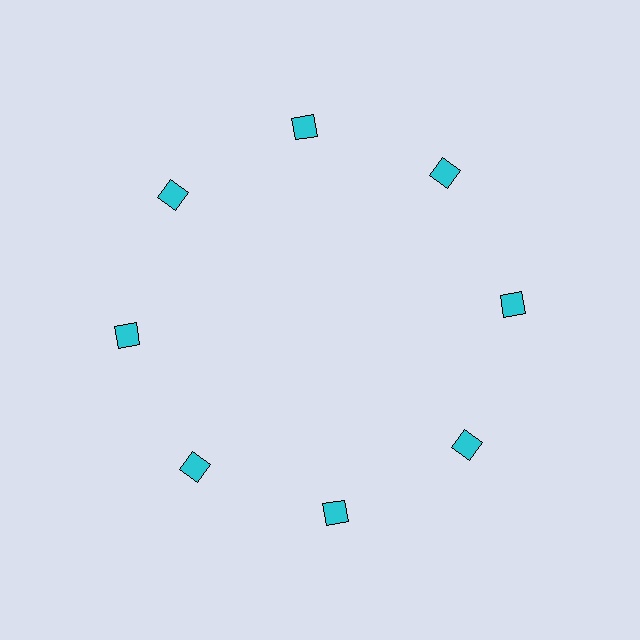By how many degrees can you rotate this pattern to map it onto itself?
The pattern maps onto itself every 45 degrees of rotation.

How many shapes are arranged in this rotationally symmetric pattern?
There are 8 shapes, arranged in 8 groups of 1.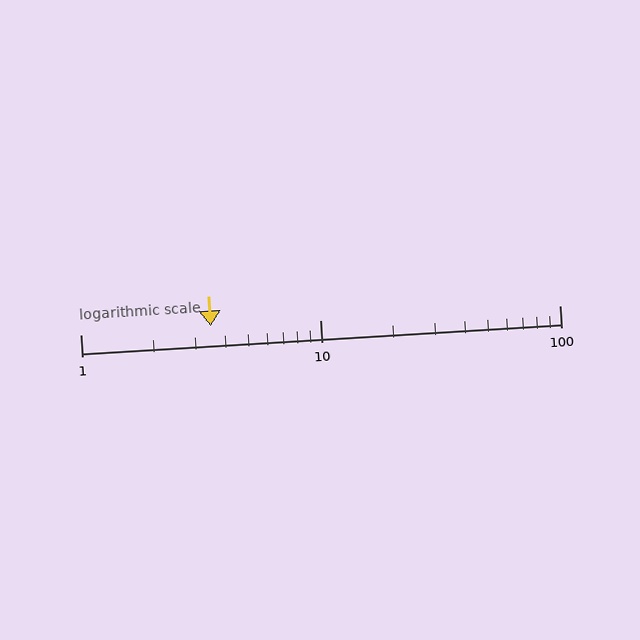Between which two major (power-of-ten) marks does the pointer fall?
The pointer is between 1 and 10.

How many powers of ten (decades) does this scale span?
The scale spans 2 decades, from 1 to 100.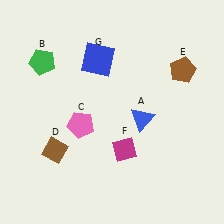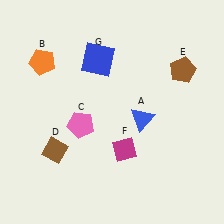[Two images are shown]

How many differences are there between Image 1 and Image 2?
There is 1 difference between the two images.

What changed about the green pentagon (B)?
In Image 1, B is green. In Image 2, it changed to orange.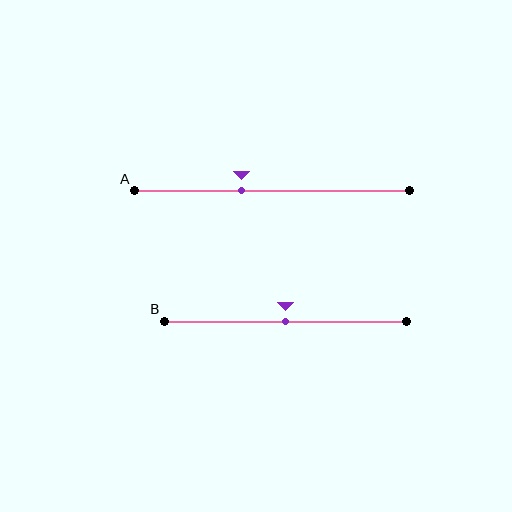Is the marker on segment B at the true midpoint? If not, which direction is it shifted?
Yes, the marker on segment B is at the true midpoint.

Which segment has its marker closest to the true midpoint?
Segment B has its marker closest to the true midpoint.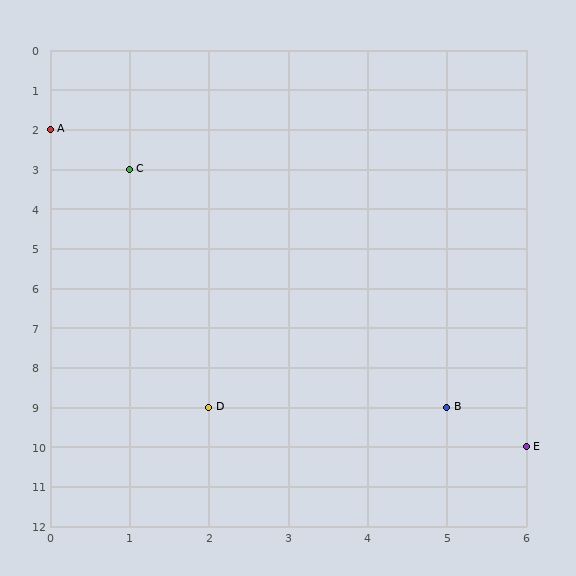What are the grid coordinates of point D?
Point D is at grid coordinates (2, 9).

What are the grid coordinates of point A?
Point A is at grid coordinates (0, 2).